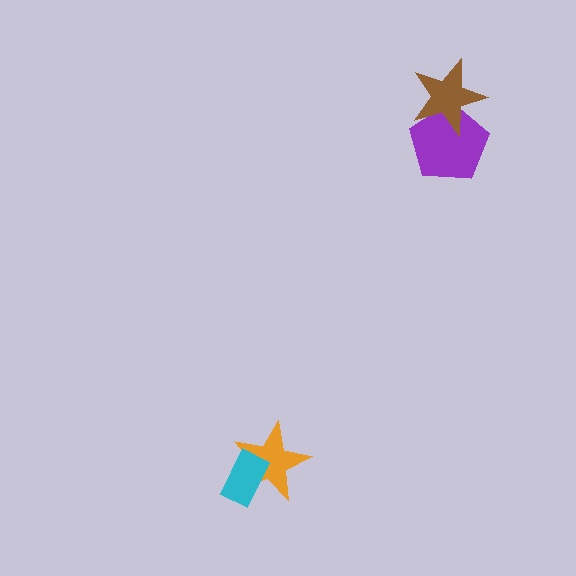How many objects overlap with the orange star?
1 object overlaps with the orange star.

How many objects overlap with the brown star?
1 object overlaps with the brown star.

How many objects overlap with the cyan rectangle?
1 object overlaps with the cyan rectangle.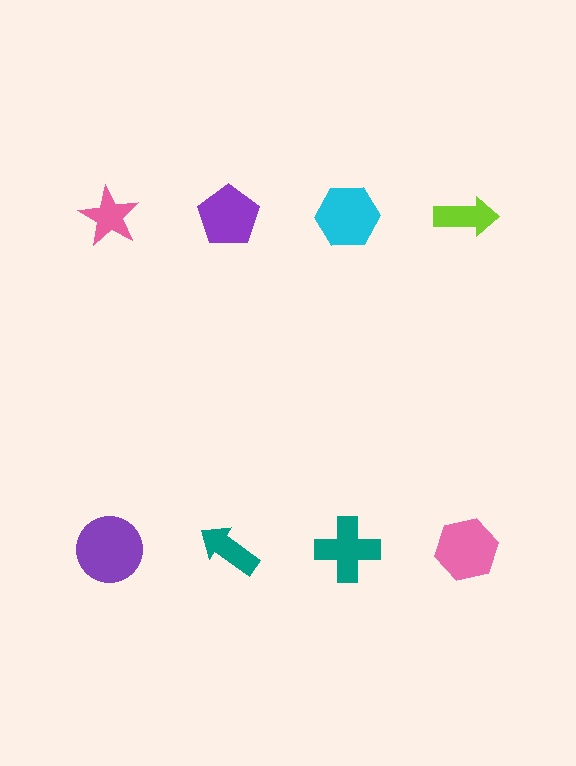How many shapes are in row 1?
4 shapes.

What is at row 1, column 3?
A cyan hexagon.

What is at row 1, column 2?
A purple pentagon.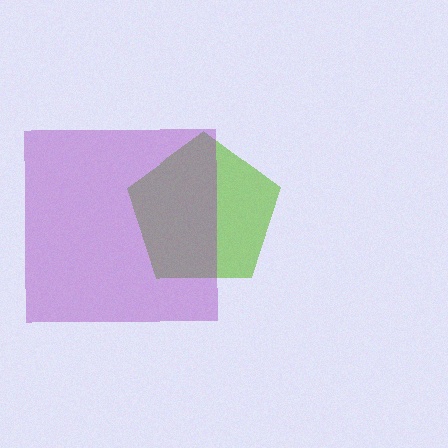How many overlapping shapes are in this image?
There are 2 overlapping shapes in the image.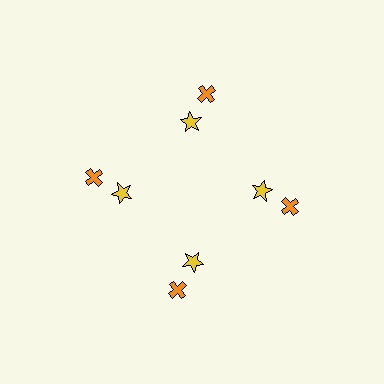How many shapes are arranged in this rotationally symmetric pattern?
There are 8 shapes, arranged in 4 groups of 2.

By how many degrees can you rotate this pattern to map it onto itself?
The pattern maps onto itself every 90 degrees of rotation.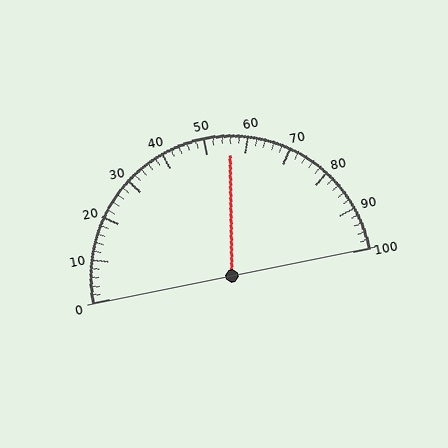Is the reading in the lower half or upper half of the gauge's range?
The reading is in the upper half of the range (0 to 100).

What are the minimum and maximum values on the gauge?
The gauge ranges from 0 to 100.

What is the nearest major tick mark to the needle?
The nearest major tick mark is 60.